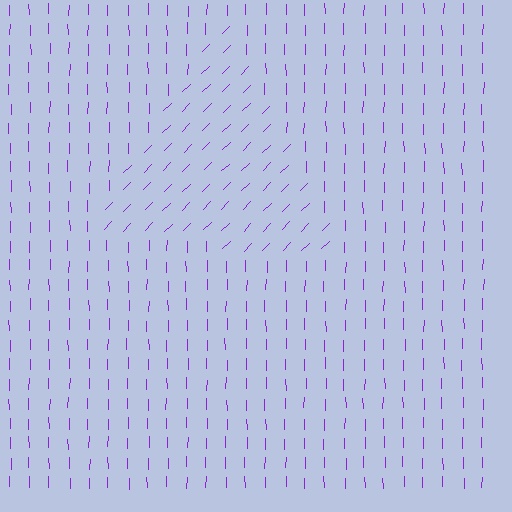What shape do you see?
I see a triangle.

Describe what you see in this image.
The image is filled with small purple line segments. A triangle region in the image has lines oriented differently from the surrounding lines, creating a visible texture boundary.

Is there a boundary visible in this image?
Yes, there is a texture boundary formed by a change in line orientation.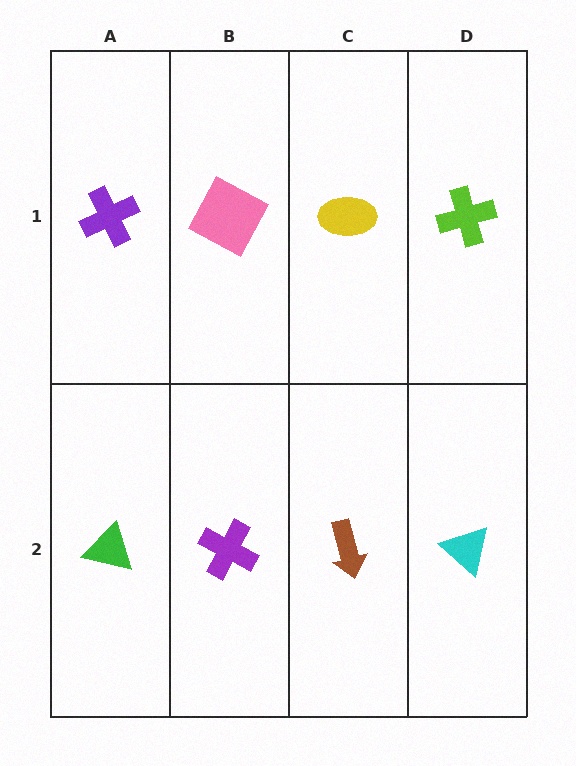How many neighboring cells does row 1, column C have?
3.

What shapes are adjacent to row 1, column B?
A purple cross (row 2, column B), a purple cross (row 1, column A), a yellow ellipse (row 1, column C).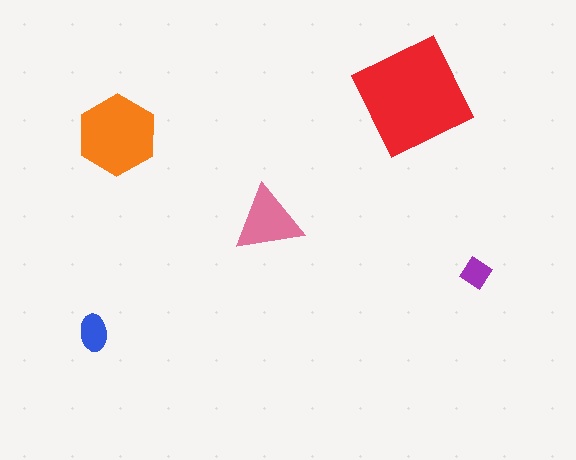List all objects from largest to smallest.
The red square, the orange hexagon, the pink triangle, the blue ellipse, the purple diamond.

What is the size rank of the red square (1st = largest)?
1st.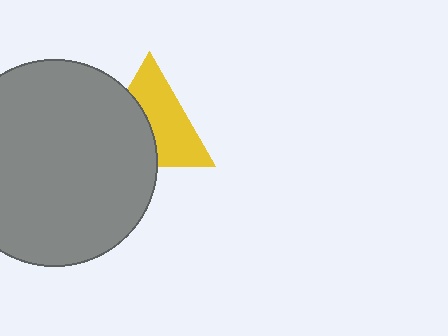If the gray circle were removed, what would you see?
You would see the complete yellow triangle.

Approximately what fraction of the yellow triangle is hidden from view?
Roughly 44% of the yellow triangle is hidden behind the gray circle.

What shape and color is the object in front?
The object in front is a gray circle.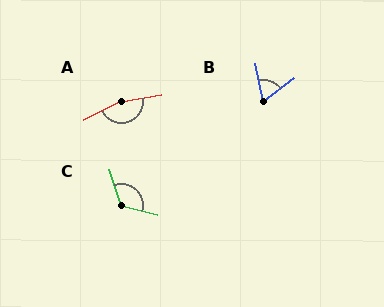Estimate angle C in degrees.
Approximately 122 degrees.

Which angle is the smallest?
B, at approximately 63 degrees.